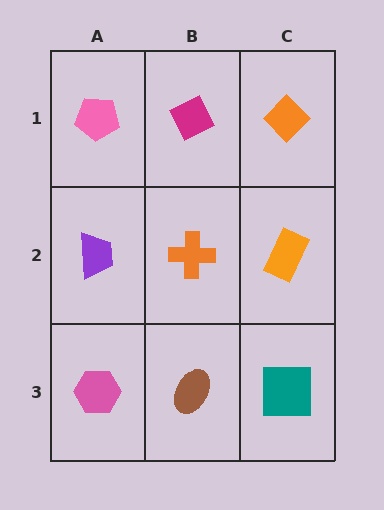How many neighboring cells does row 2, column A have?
3.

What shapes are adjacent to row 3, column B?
An orange cross (row 2, column B), a pink hexagon (row 3, column A), a teal square (row 3, column C).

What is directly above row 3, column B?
An orange cross.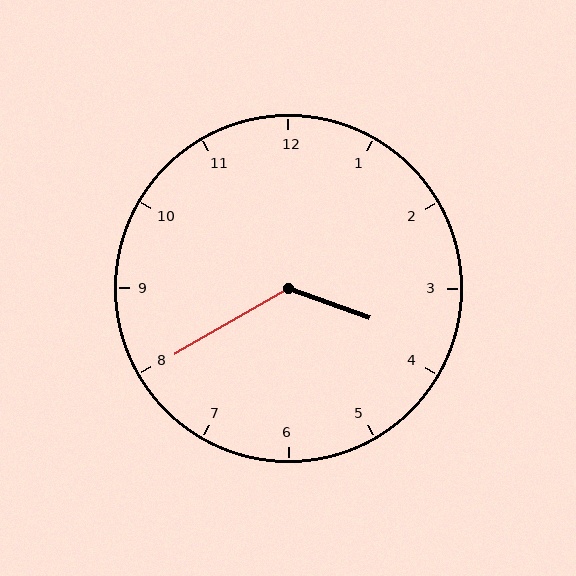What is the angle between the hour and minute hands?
Approximately 130 degrees.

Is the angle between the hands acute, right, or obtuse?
It is obtuse.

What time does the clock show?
3:40.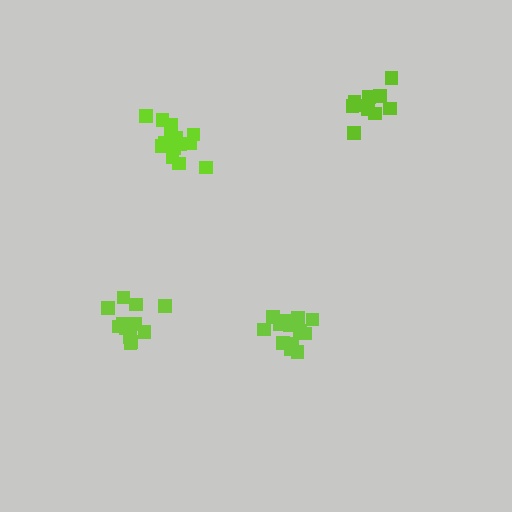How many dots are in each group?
Group 1: 10 dots, Group 2: 12 dots, Group 3: 13 dots, Group 4: 14 dots (49 total).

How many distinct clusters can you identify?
There are 4 distinct clusters.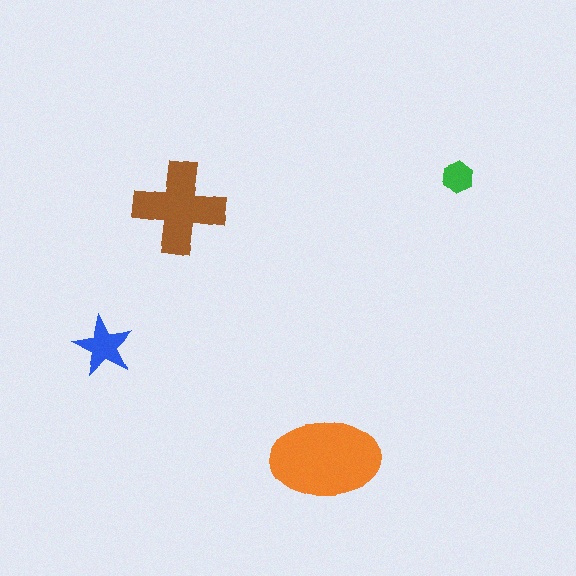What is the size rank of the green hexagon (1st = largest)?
4th.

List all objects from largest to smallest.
The orange ellipse, the brown cross, the blue star, the green hexagon.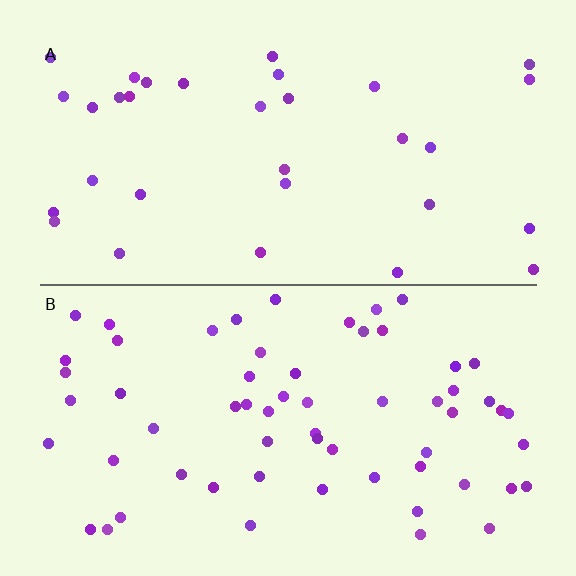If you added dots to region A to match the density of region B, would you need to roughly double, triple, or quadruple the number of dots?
Approximately double.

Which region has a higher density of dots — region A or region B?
B (the bottom).